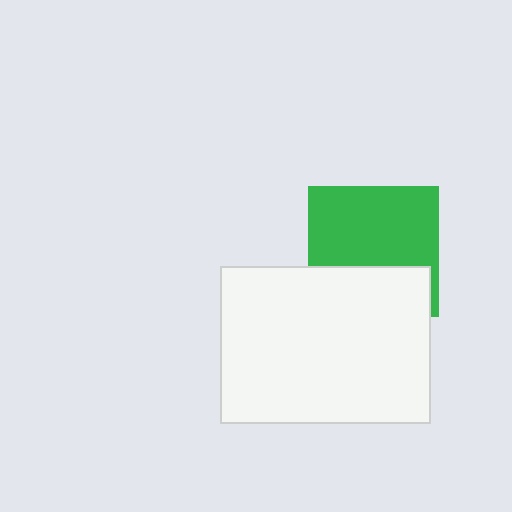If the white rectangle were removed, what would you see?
You would see the complete green square.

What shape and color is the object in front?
The object in front is a white rectangle.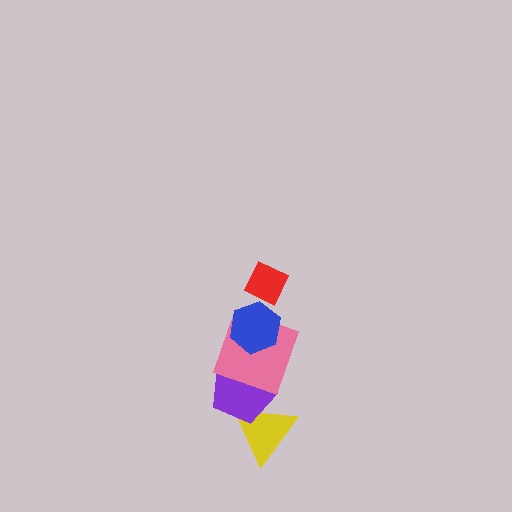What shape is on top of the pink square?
The blue hexagon is on top of the pink square.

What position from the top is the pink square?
The pink square is 3rd from the top.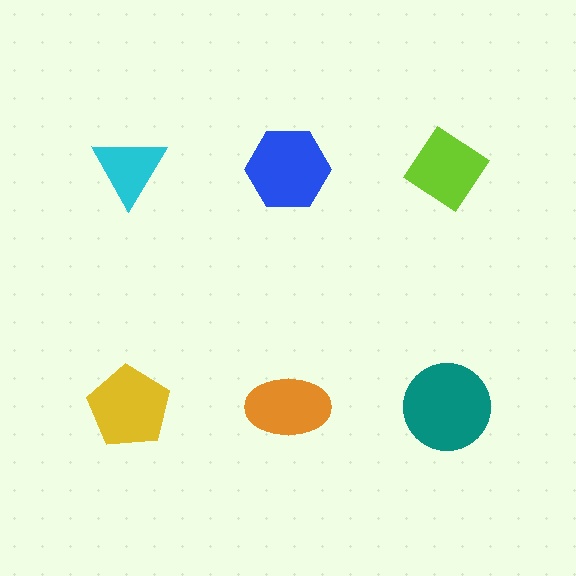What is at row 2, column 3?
A teal circle.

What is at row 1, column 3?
A lime diamond.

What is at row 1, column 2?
A blue hexagon.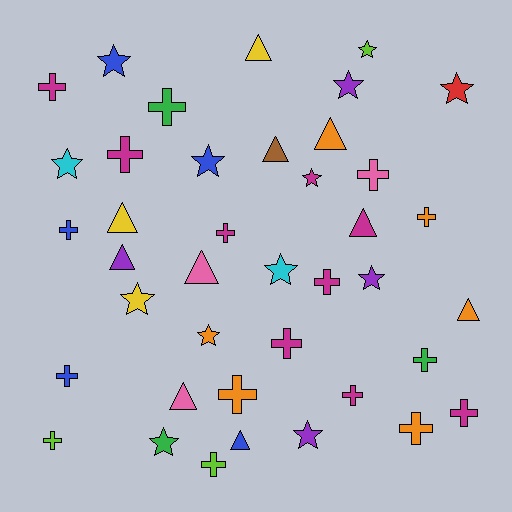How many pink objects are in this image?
There are 3 pink objects.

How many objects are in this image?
There are 40 objects.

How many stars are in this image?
There are 13 stars.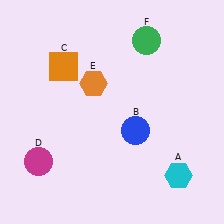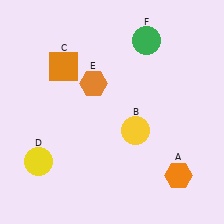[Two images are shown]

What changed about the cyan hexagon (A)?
In Image 1, A is cyan. In Image 2, it changed to orange.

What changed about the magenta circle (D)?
In Image 1, D is magenta. In Image 2, it changed to yellow.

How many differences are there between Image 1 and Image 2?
There are 3 differences between the two images.